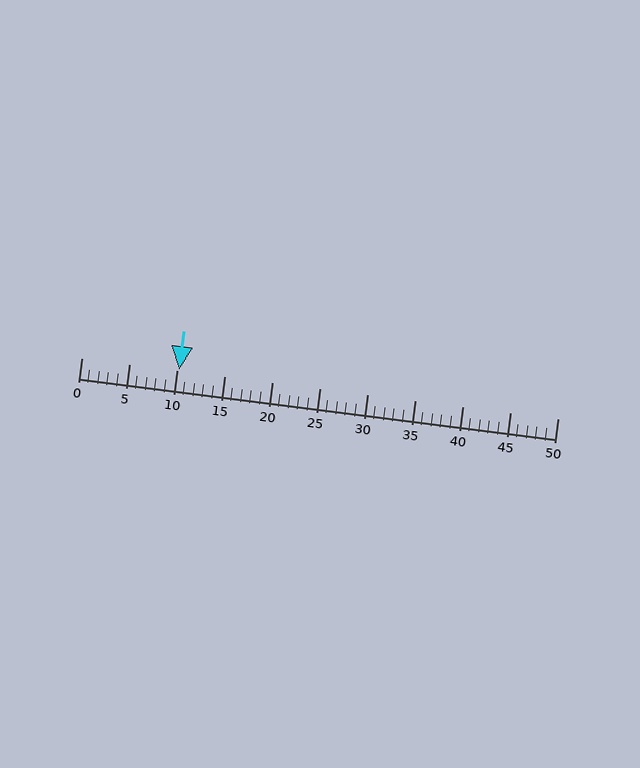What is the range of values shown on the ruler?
The ruler shows values from 0 to 50.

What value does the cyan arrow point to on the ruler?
The cyan arrow points to approximately 10.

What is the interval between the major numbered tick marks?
The major tick marks are spaced 5 units apart.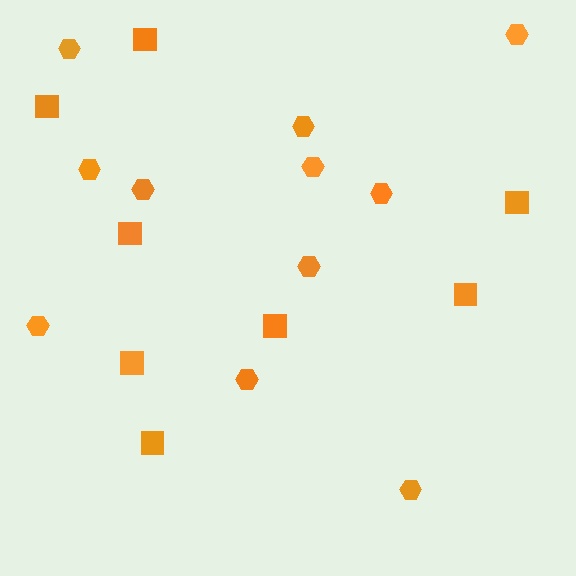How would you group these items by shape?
There are 2 groups: one group of hexagons (11) and one group of squares (8).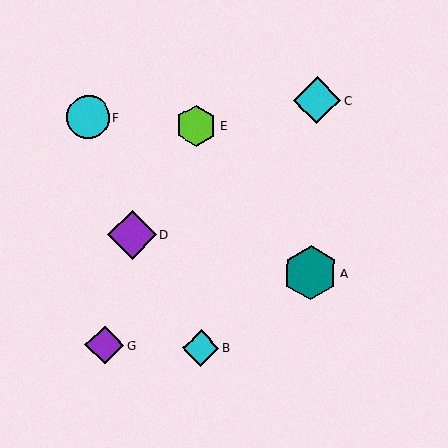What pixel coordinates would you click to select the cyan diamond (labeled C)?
Click at (317, 100) to select the cyan diamond C.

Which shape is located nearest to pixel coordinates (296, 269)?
The teal hexagon (labeled A) at (310, 273) is nearest to that location.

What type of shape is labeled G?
Shape G is a purple diamond.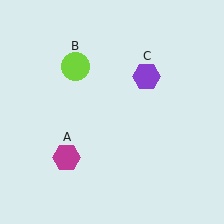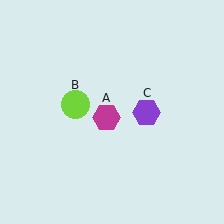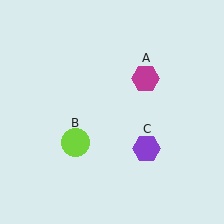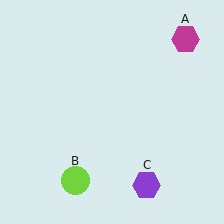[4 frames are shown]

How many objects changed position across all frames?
3 objects changed position: magenta hexagon (object A), lime circle (object B), purple hexagon (object C).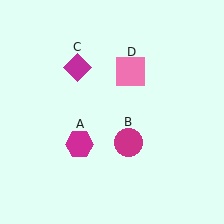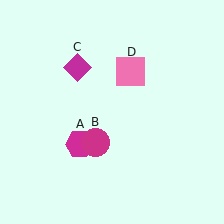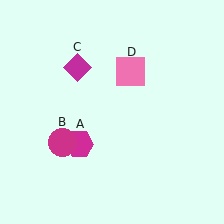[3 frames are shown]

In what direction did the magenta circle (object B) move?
The magenta circle (object B) moved left.